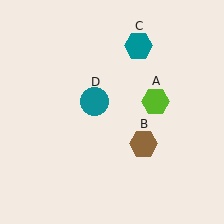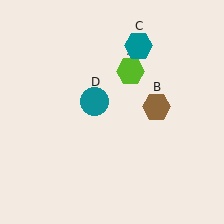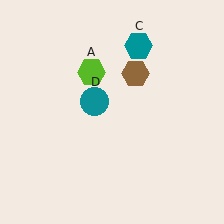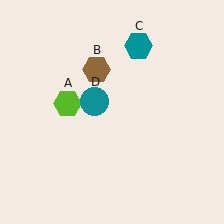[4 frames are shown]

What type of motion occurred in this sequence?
The lime hexagon (object A), brown hexagon (object B) rotated counterclockwise around the center of the scene.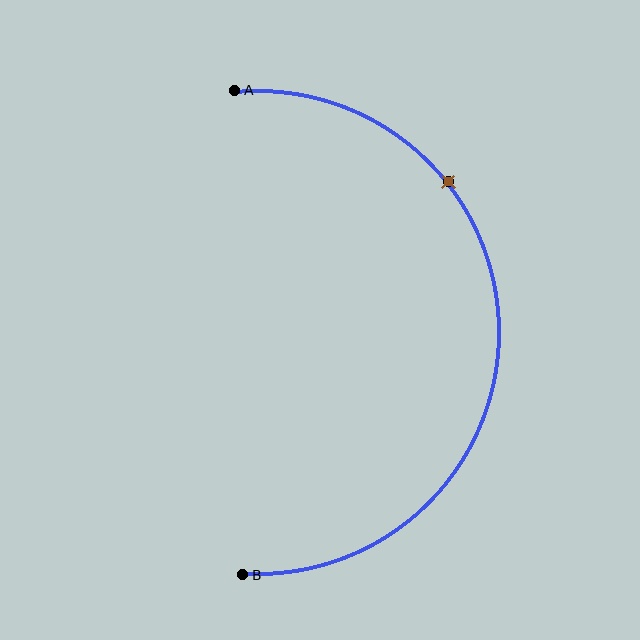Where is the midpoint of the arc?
The arc midpoint is the point on the curve farthest from the straight line joining A and B. It sits to the right of that line.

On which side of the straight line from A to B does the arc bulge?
The arc bulges to the right of the straight line connecting A and B.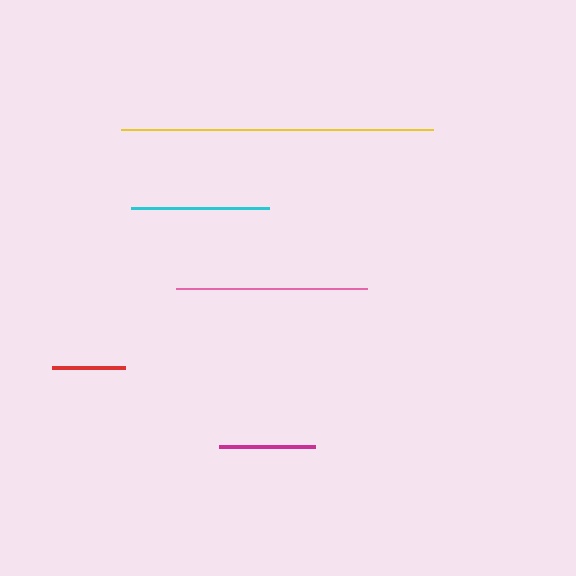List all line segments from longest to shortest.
From longest to shortest: yellow, pink, cyan, magenta, red.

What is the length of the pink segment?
The pink segment is approximately 191 pixels long.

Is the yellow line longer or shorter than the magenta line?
The yellow line is longer than the magenta line.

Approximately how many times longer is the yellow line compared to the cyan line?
The yellow line is approximately 2.3 times the length of the cyan line.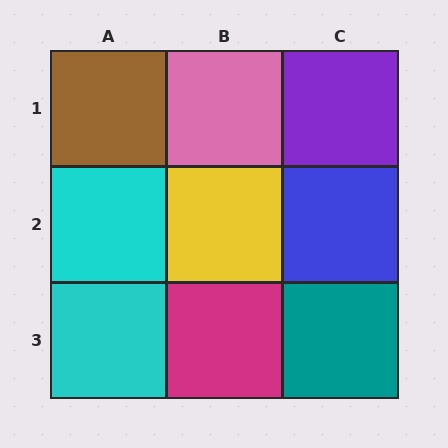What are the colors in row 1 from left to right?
Brown, pink, purple.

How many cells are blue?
1 cell is blue.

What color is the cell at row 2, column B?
Yellow.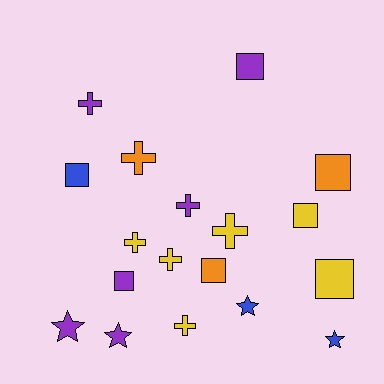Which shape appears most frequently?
Square, with 7 objects.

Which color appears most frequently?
Purple, with 6 objects.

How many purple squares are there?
There are 2 purple squares.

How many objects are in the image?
There are 18 objects.